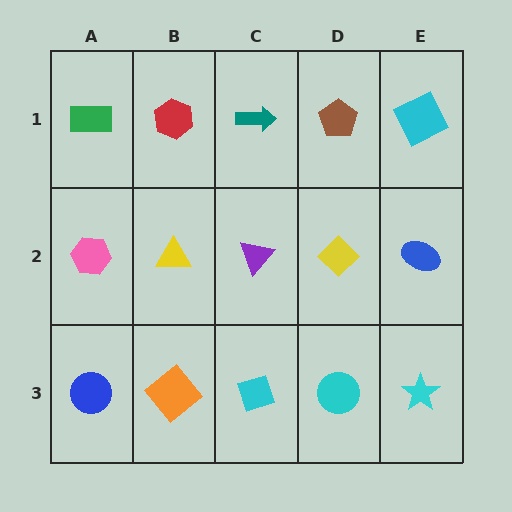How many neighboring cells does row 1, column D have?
3.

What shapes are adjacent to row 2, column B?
A red hexagon (row 1, column B), an orange diamond (row 3, column B), a pink hexagon (row 2, column A), a purple triangle (row 2, column C).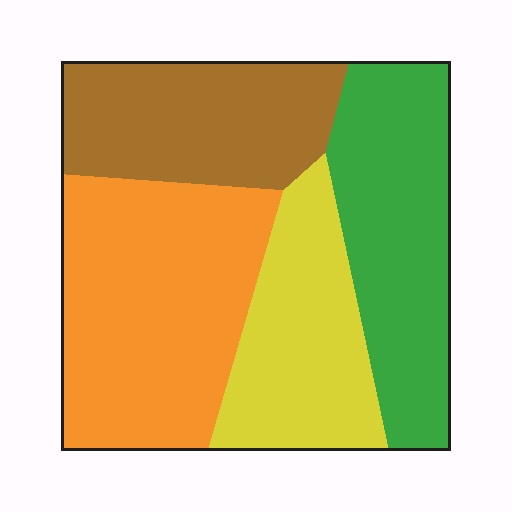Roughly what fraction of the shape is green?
Green takes up about one quarter (1/4) of the shape.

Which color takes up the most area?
Orange, at roughly 35%.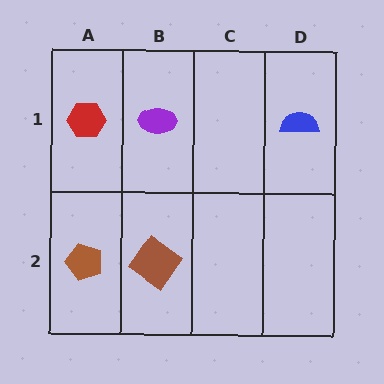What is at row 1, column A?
A red hexagon.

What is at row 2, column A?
A brown pentagon.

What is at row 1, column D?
A blue semicircle.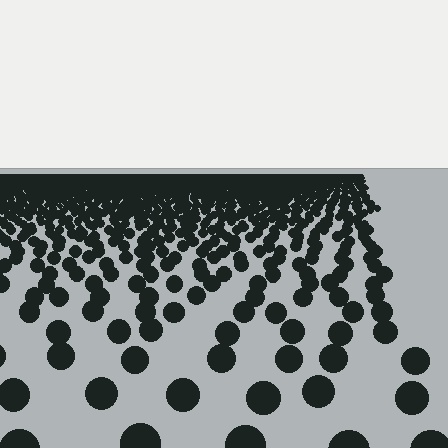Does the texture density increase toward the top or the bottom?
Density increases toward the top.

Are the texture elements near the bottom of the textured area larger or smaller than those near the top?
Larger. Near the bottom, elements are closer to the viewer and appear at a bigger on-screen size.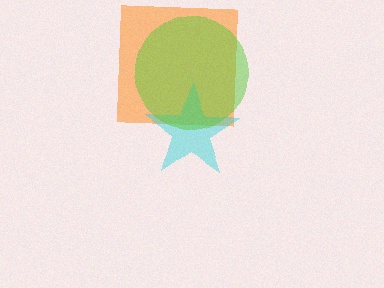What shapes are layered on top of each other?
The layered shapes are: an orange square, a cyan star, a lime circle.